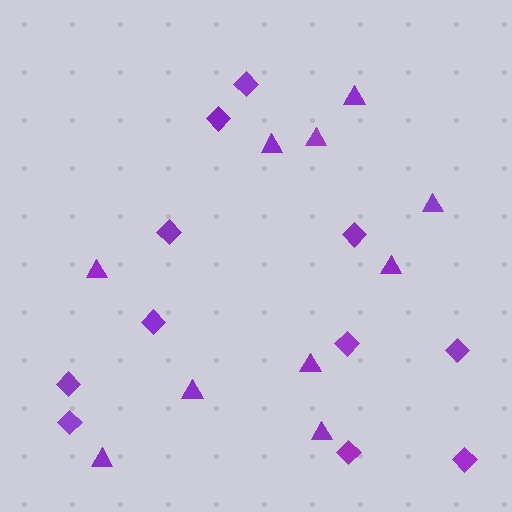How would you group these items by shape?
There are 2 groups: one group of diamonds (11) and one group of triangles (10).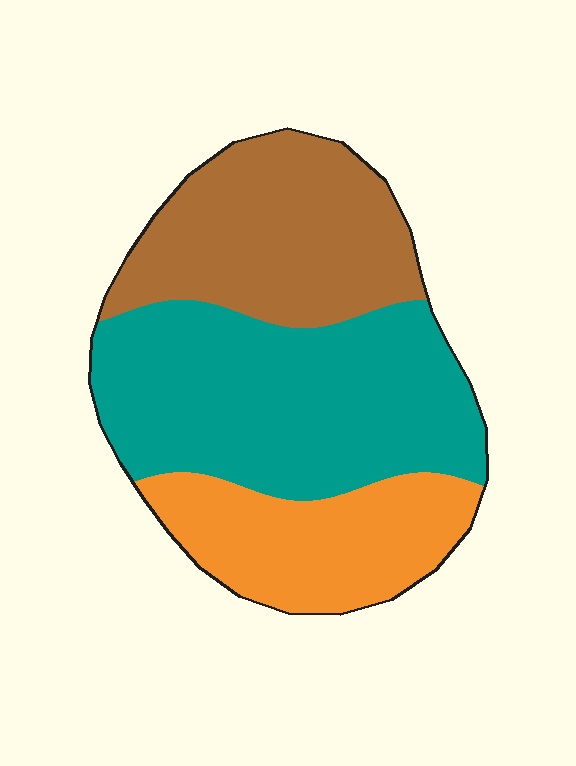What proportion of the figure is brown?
Brown takes up about one third (1/3) of the figure.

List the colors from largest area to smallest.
From largest to smallest: teal, brown, orange.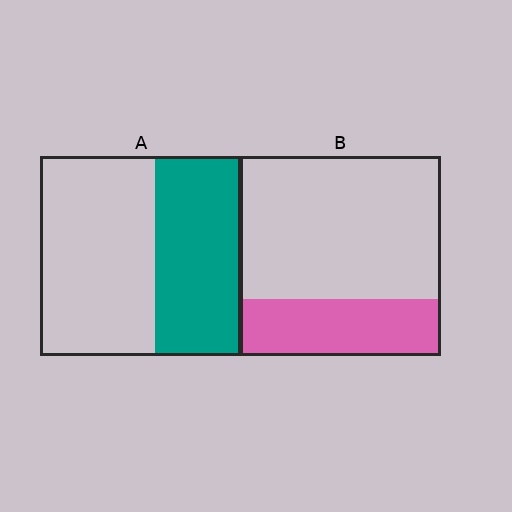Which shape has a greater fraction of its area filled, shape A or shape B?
Shape A.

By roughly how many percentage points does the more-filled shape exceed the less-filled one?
By roughly 15 percentage points (A over B).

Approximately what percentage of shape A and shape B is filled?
A is approximately 45% and B is approximately 30%.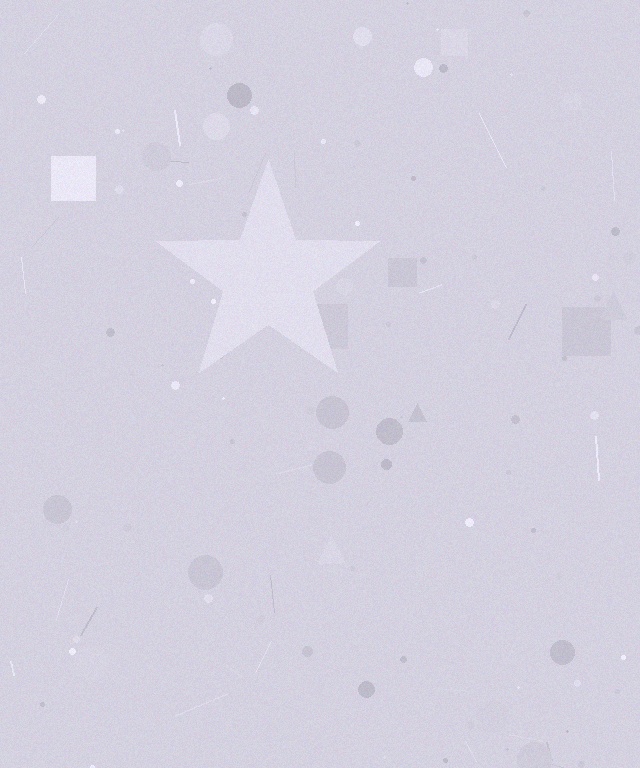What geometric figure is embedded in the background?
A star is embedded in the background.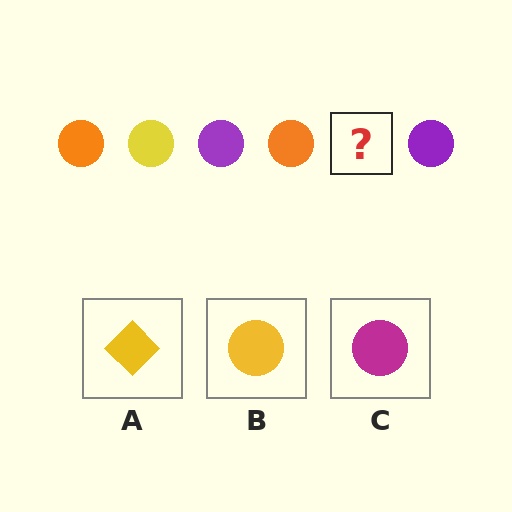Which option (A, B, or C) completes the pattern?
B.